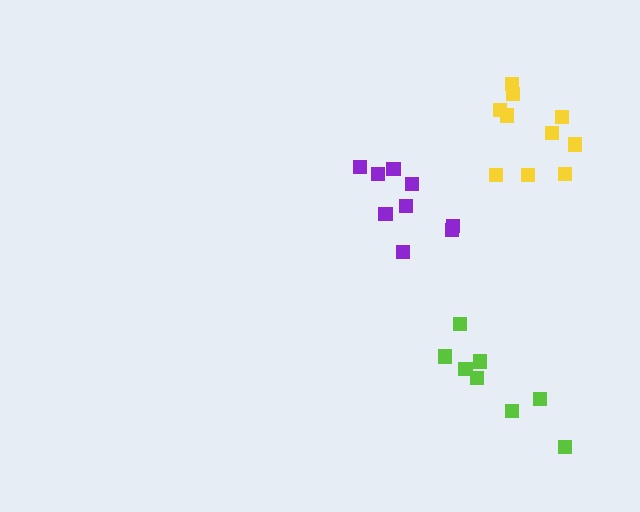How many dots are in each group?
Group 1: 8 dots, Group 2: 10 dots, Group 3: 9 dots (27 total).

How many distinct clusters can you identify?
There are 3 distinct clusters.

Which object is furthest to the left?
The purple cluster is leftmost.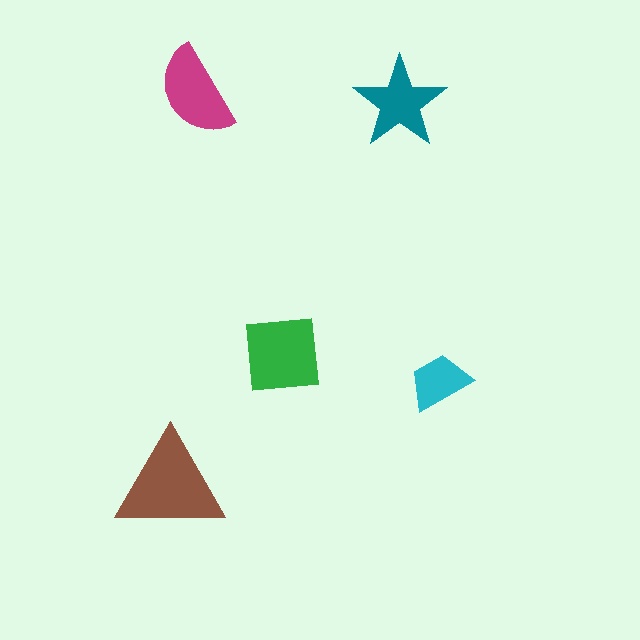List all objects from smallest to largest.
The cyan trapezoid, the teal star, the magenta semicircle, the green square, the brown triangle.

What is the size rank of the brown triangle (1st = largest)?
1st.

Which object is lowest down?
The brown triangle is bottommost.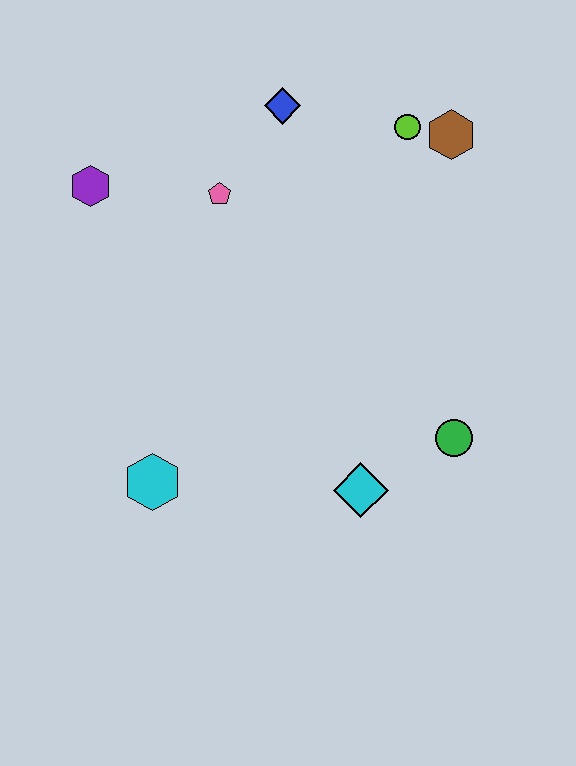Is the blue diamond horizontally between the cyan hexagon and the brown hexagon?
Yes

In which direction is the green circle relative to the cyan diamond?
The green circle is to the right of the cyan diamond.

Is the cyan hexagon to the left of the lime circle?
Yes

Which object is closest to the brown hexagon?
The lime circle is closest to the brown hexagon.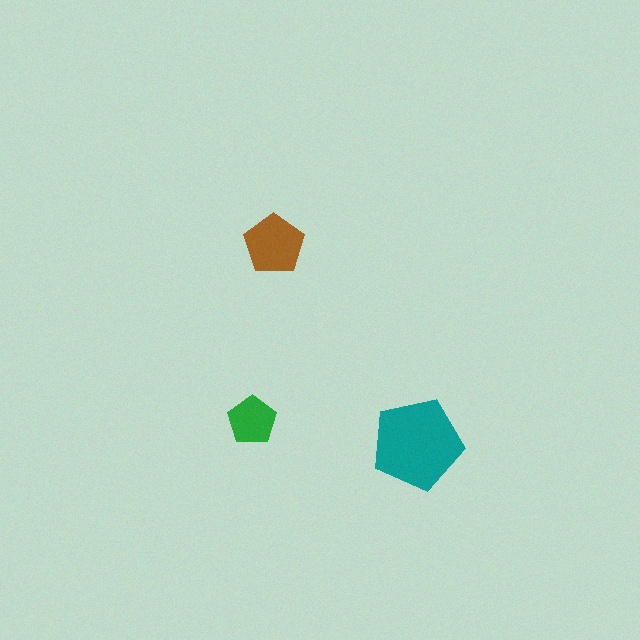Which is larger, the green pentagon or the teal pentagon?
The teal one.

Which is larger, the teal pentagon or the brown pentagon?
The teal one.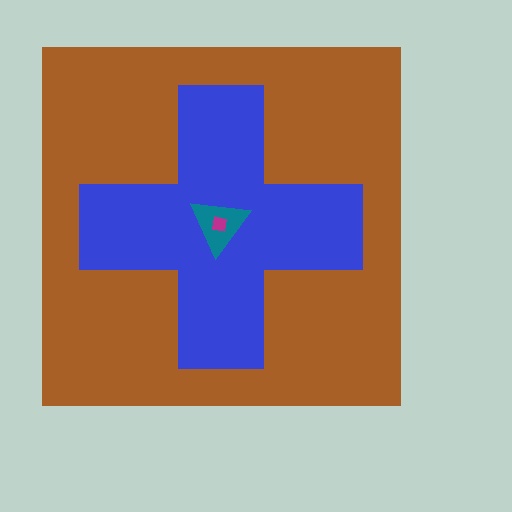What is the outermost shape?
The brown square.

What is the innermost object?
The magenta square.